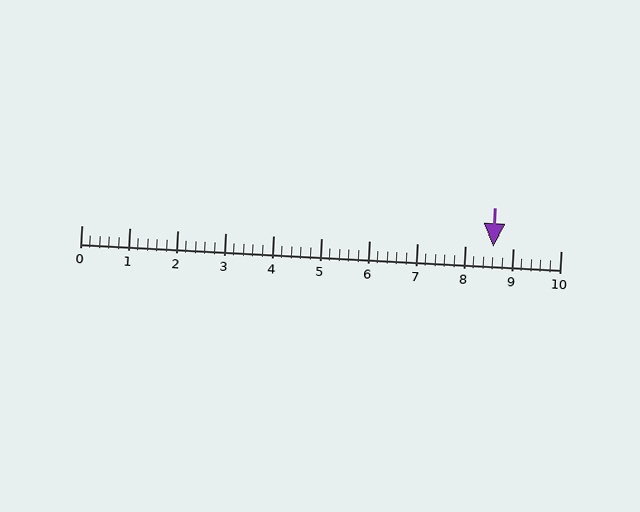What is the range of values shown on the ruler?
The ruler shows values from 0 to 10.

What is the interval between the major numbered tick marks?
The major tick marks are spaced 1 units apart.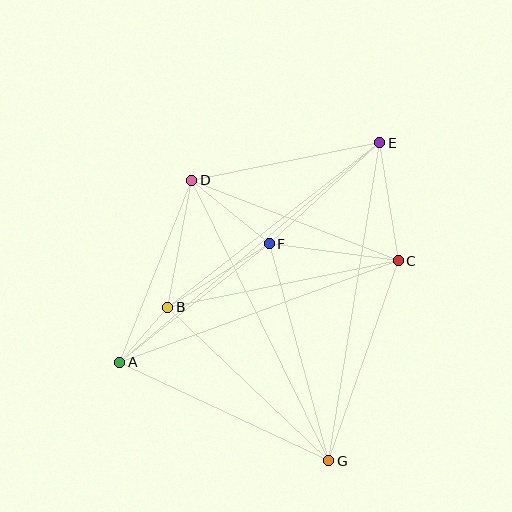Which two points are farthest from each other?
Points A and E are farthest from each other.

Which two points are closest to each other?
Points A and B are closest to each other.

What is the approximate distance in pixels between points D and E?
The distance between D and E is approximately 192 pixels.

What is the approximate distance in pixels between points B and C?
The distance between B and C is approximately 236 pixels.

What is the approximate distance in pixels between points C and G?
The distance between C and G is approximately 212 pixels.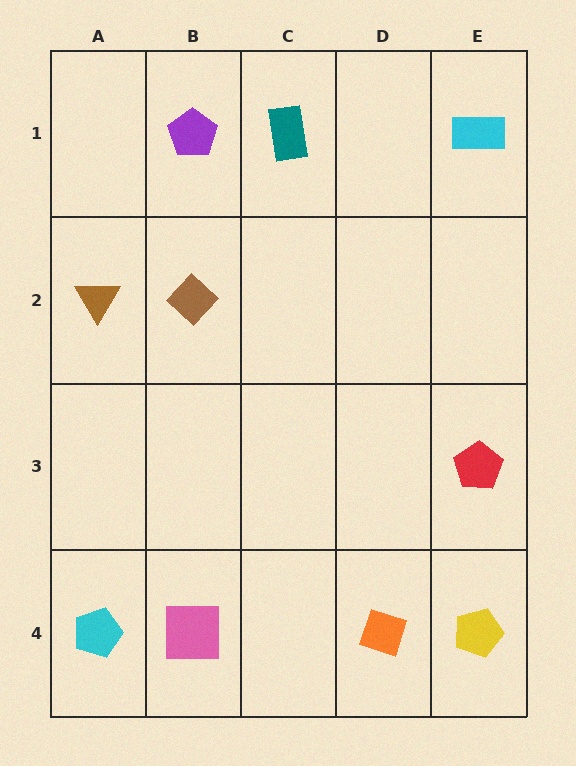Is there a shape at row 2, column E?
No, that cell is empty.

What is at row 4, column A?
A cyan pentagon.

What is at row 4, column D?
An orange diamond.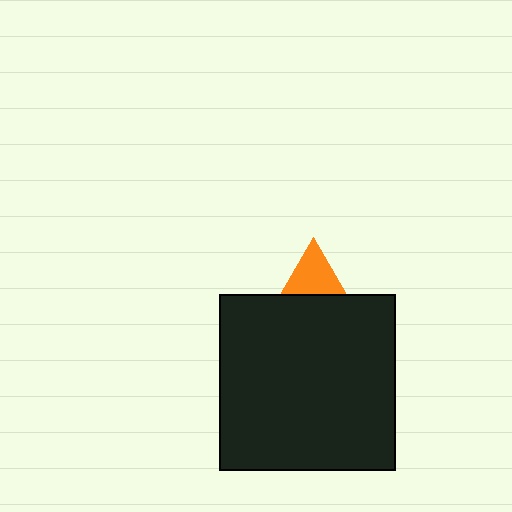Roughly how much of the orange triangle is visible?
A small part of it is visible (roughly 41%).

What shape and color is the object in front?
The object in front is a black square.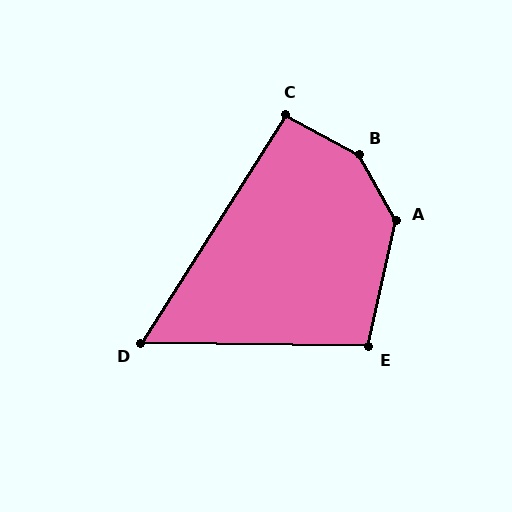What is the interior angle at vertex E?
Approximately 101 degrees (obtuse).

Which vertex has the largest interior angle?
B, at approximately 148 degrees.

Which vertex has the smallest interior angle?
D, at approximately 59 degrees.